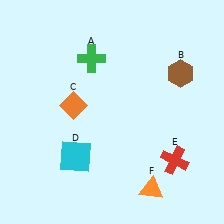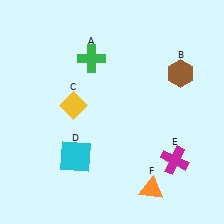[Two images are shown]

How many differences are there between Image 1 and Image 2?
There are 2 differences between the two images.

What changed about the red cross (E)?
In Image 1, E is red. In Image 2, it changed to magenta.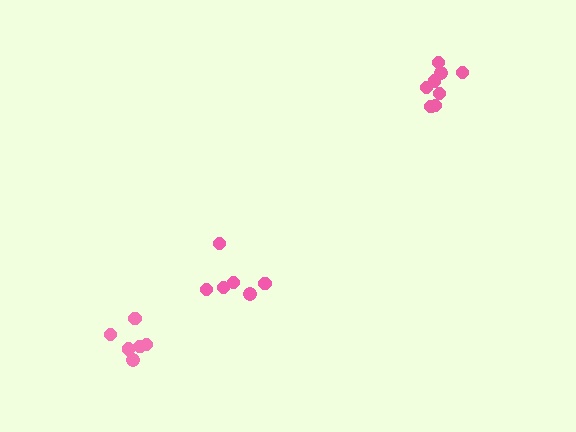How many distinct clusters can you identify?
There are 3 distinct clusters.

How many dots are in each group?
Group 1: 6 dots, Group 2: 8 dots, Group 3: 6 dots (20 total).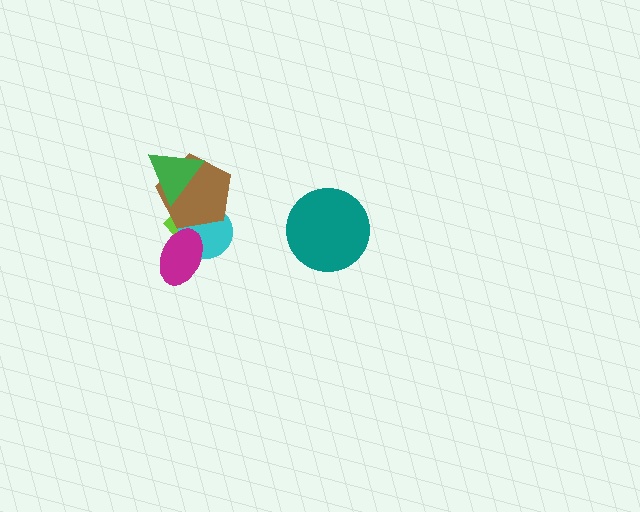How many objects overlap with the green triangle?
1 object overlaps with the green triangle.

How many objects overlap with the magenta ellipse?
2 objects overlap with the magenta ellipse.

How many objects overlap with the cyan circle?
3 objects overlap with the cyan circle.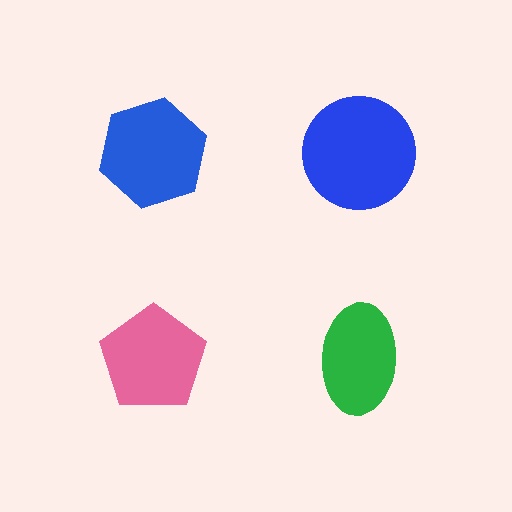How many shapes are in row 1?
2 shapes.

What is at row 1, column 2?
A blue circle.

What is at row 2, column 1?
A pink pentagon.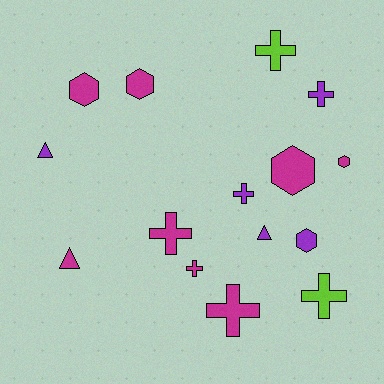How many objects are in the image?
There are 15 objects.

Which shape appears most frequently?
Cross, with 7 objects.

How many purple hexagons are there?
There is 1 purple hexagon.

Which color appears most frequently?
Magenta, with 8 objects.